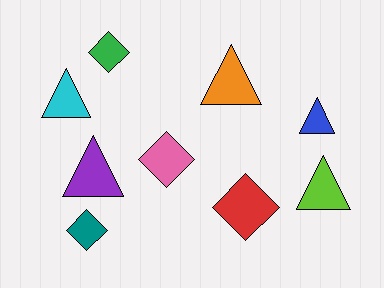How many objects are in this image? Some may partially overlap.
There are 9 objects.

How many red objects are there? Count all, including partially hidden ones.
There is 1 red object.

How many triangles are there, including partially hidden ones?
There are 5 triangles.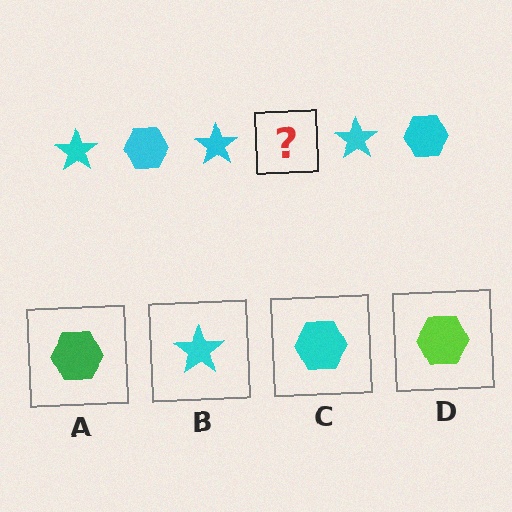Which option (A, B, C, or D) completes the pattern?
C.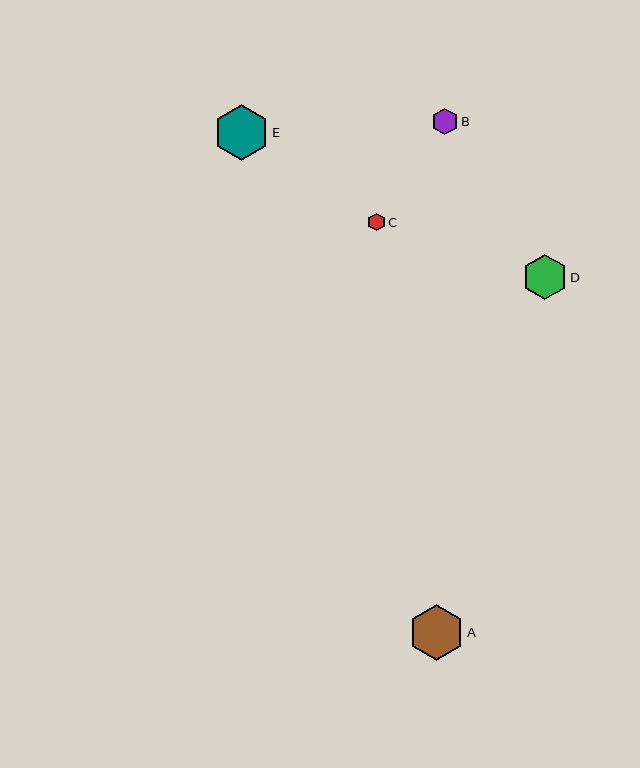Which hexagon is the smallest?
Hexagon C is the smallest with a size of approximately 18 pixels.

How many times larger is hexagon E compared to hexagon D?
Hexagon E is approximately 1.2 times the size of hexagon D.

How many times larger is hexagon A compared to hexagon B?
Hexagon A is approximately 2.1 times the size of hexagon B.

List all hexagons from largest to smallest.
From largest to smallest: E, A, D, B, C.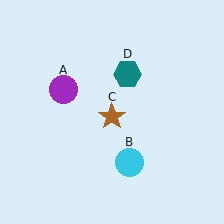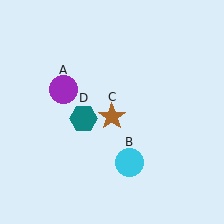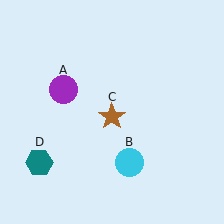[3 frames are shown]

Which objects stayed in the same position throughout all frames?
Purple circle (object A) and cyan circle (object B) and brown star (object C) remained stationary.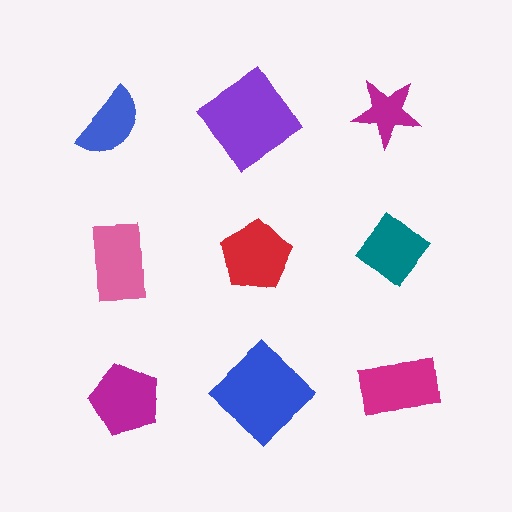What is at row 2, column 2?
A red pentagon.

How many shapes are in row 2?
3 shapes.